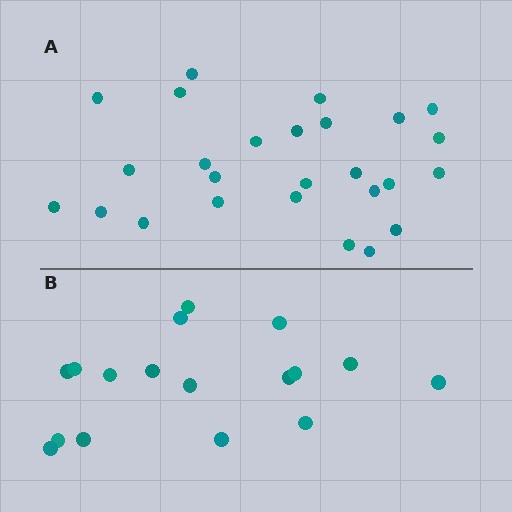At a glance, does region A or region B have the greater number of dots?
Region A (the top region) has more dots.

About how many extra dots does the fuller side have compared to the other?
Region A has roughly 8 or so more dots than region B.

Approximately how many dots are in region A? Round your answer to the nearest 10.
About 30 dots. (The exact count is 26, which rounds to 30.)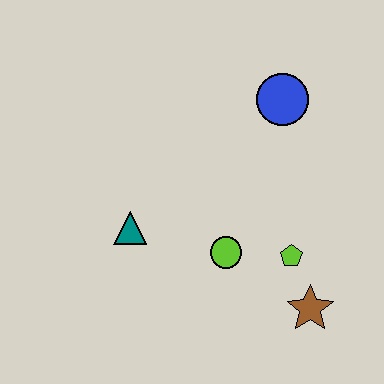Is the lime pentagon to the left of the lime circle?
No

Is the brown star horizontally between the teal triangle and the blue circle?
No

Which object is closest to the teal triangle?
The lime circle is closest to the teal triangle.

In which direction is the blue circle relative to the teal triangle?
The blue circle is to the right of the teal triangle.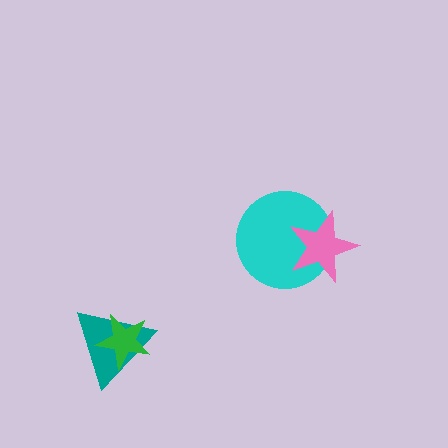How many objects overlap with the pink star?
1 object overlaps with the pink star.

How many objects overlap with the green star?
1 object overlaps with the green star.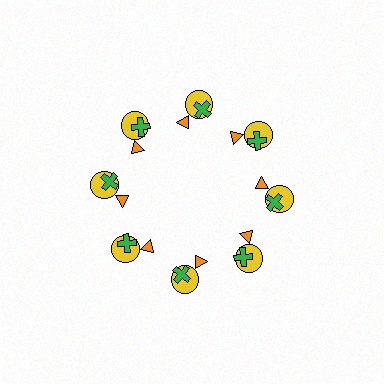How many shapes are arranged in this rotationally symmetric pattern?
There are 24 shapes, arranged in 8 groups of 3.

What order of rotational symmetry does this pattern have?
This pattern has 8-fold rotational symmetry.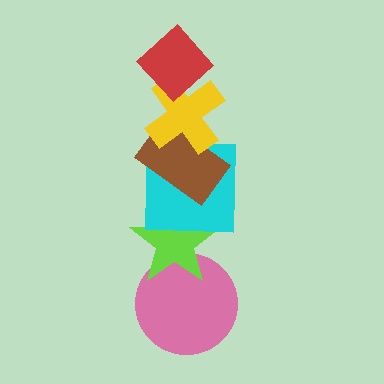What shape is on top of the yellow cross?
The red diamond is on top of the yellow cross.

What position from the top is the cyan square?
The cyan square is 4th from the top.